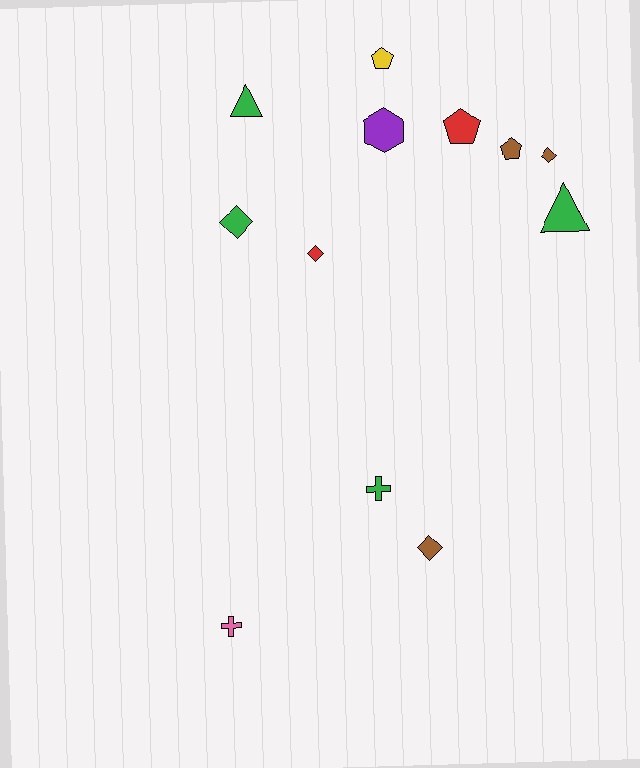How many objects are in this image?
There are 12 objects.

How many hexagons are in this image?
There is 1 hexagon.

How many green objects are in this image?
There are 4 green objects.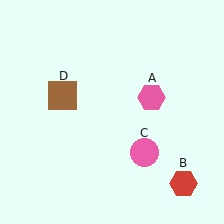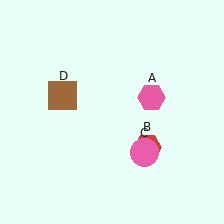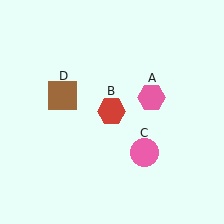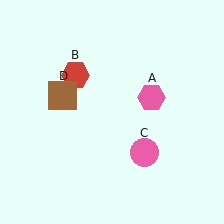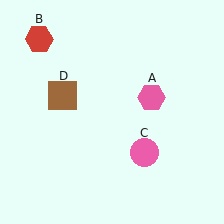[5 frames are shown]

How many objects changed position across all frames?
1 object changed position: red hexagon (object B).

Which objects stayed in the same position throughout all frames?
Pink hexagon (object A) and pink circle (object C) and brown square (object D) remained stationary.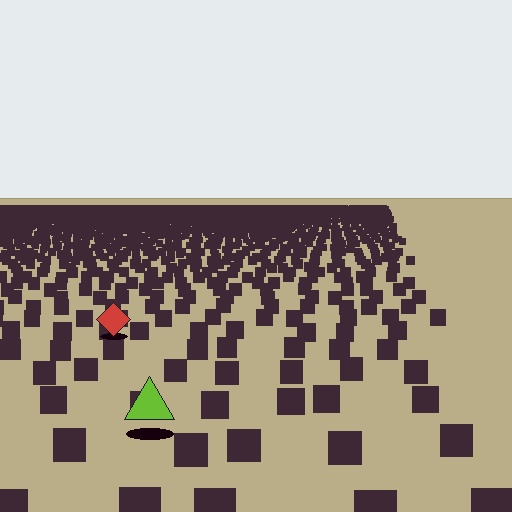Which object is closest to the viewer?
The lime triangle is closest. The texture marks near it are larger and more spread out.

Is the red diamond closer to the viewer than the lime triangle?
No. The lime triangle is closer — you can tell from the texture gradient: the ground texture is coarser near it.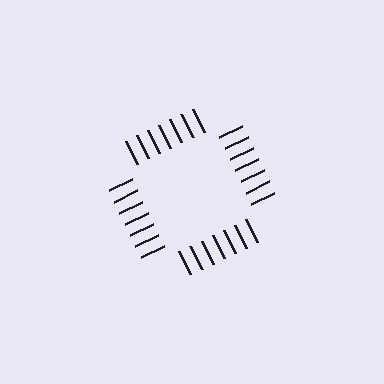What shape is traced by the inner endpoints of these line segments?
An illusory square — the line segments terminate on its edges but no continuous stroke is drawn.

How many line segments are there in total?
28 — 7 along each of the 4 edges.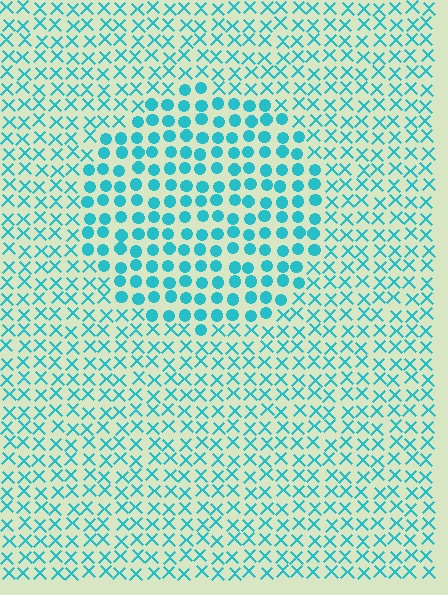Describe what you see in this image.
The image is filled with small cyan elements arranged in a uniform grid. A circle-shaped region contains circles, while the surrounding area contains X marks. The boundary is defined purely by the change in element shape.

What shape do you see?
I see a circle.